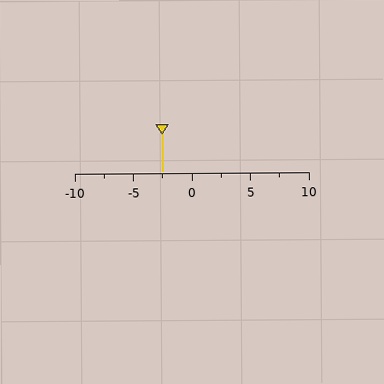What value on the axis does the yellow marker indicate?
The marker indicates approximately -2.5.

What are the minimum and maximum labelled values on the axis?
The axis runs from -10 to 10.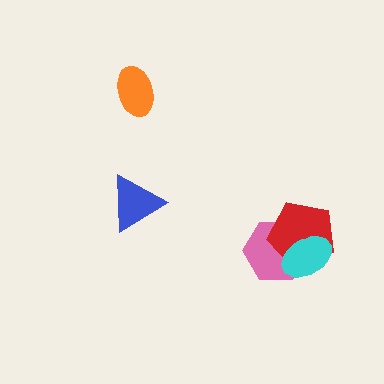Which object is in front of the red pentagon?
The cyan ellipse is in front of the red pentagon.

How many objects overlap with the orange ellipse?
0 objects overlap with the orange ellipse.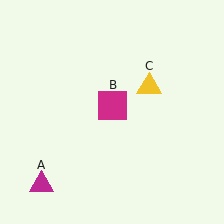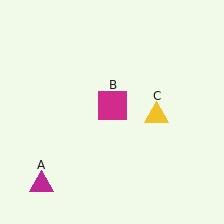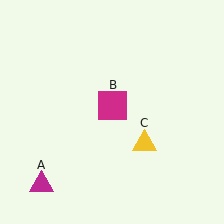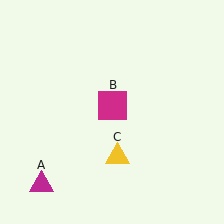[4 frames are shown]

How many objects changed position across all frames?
1 object changed position: yellow triangle (object C).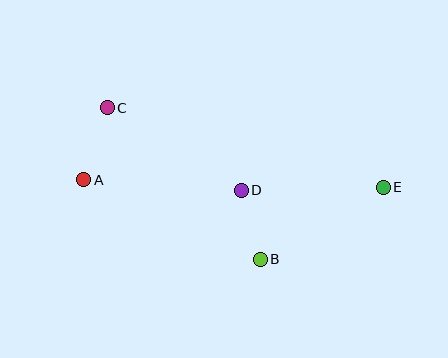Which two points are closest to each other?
Points B and D are closest to each other.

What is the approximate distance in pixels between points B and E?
The distance between B and E is approximately 142 pixels.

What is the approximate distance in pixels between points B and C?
The distance between B and C is approximately 215 pixels.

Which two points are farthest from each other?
Points A and E are farthest from each other.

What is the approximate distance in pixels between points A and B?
The distance between A and B is approximately 193 pixels.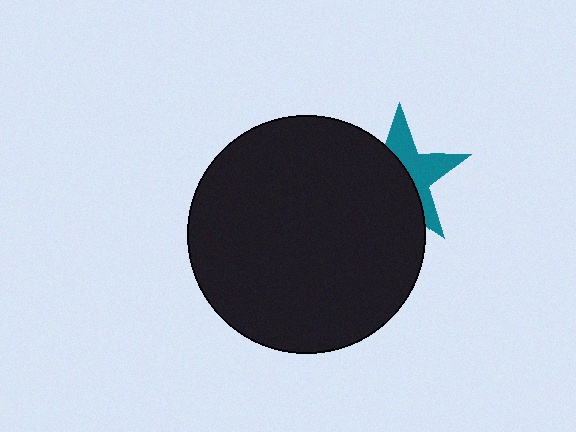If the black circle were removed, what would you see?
You would see the complete teal star.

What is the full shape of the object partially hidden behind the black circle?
The partially hidden object is a teal star.